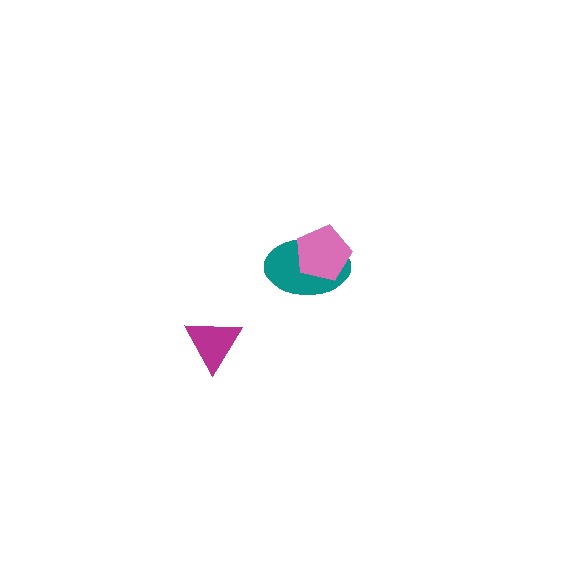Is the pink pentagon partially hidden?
No, no other shape covers it.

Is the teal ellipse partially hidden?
Yes, it is partially covered by another shape.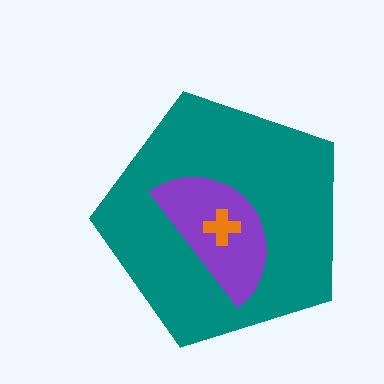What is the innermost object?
The orange cross.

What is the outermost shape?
The teal pentagon.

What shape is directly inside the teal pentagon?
The purple semicircle.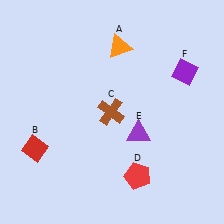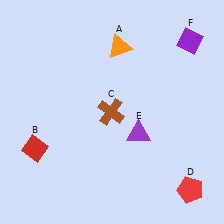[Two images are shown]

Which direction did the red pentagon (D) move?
The red pentagon (D) moved right.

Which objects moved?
The objects that moved are: the red pentagon (D), the purple diamond (F).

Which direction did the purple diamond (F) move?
The purple diamond (F) moved up.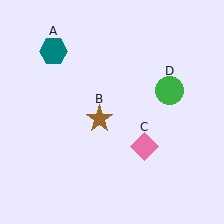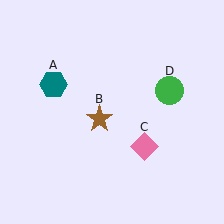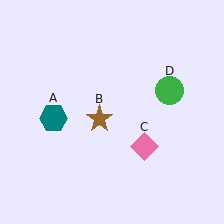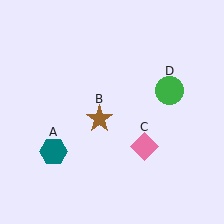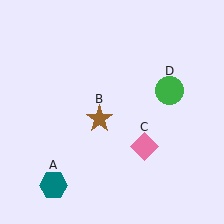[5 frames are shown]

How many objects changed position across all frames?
1 object changed position: teal hexagon (object A).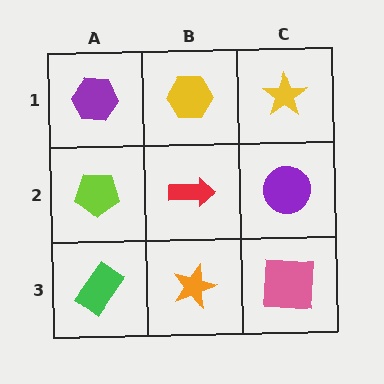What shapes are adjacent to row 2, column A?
A purple hexagon (row 1, column A), a green rectangle (row 3, column A), a red arrow (row 2, column B).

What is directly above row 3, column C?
A purple circle.